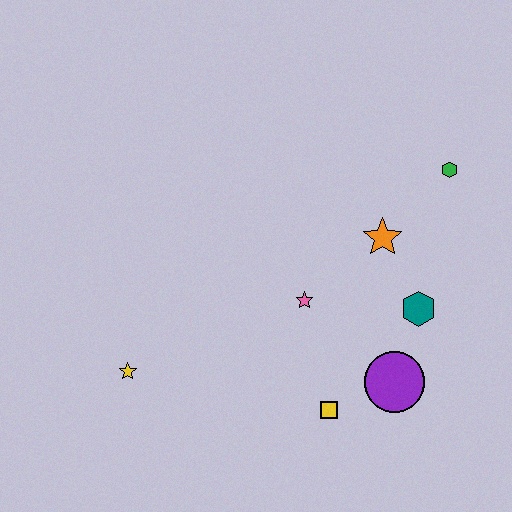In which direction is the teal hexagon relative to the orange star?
The teal hexagon is below the orange star.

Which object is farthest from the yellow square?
The green hexagon is farthest from the yellow square.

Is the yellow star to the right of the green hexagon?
No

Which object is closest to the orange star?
The teal hexagon is closest to the orange star.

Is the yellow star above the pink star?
No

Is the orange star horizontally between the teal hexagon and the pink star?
Yes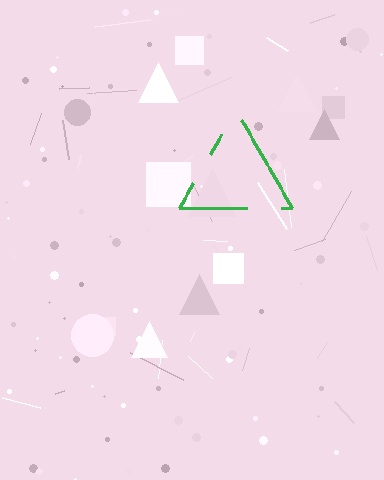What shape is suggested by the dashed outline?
The dashed outline suggests a triangle.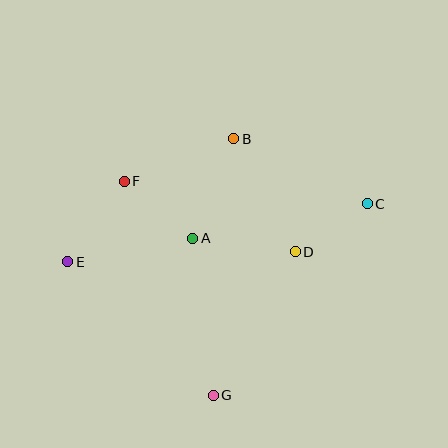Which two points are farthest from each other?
Points C and E are farthest from each other.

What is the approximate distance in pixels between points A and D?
The distance between A and D is approximately 104 pixels.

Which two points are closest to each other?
Points C and D are closest to each other.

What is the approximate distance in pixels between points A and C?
The distance between A and C is approximately 178 pixels.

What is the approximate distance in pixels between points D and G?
The distance between D and G is approximately 165 pixels.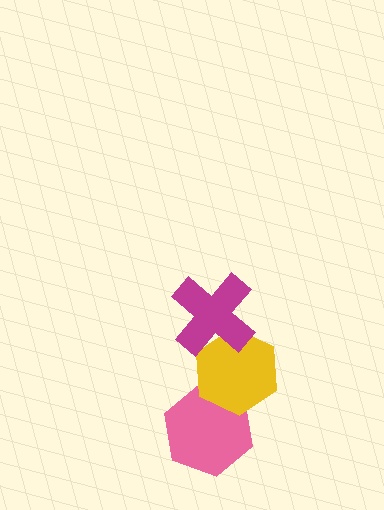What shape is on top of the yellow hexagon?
The magenta cross is on top of the yellow hexagon.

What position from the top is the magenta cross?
The magenta cross is 1st from the top.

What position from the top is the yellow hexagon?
The yellow hexagon is 2nd from the top.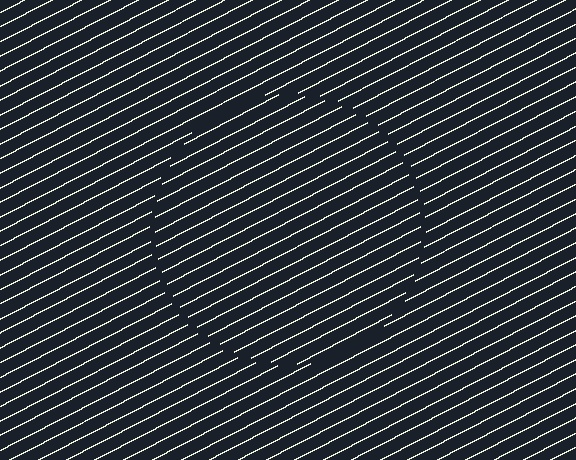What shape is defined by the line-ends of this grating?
An illusory circle. The interior of the shape contains the same grating, shifted by half a period — the contour is defined by the phase discontinuity where line-ends from the inner and outer gratings abut.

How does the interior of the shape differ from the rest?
The interior of the shape contains the same grating, shifted by half a period — the contour is defined by the phase discontinuity where line-ends from the inner and outer gratings abut.